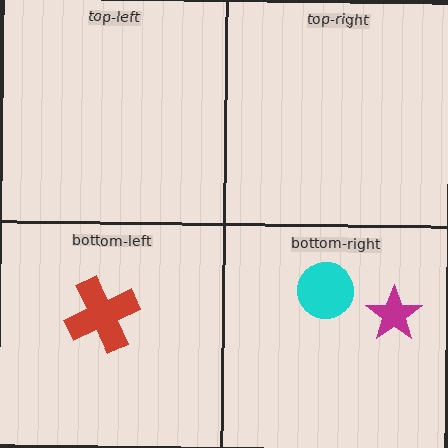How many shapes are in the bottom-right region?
2.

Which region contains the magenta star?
The bottom-right region.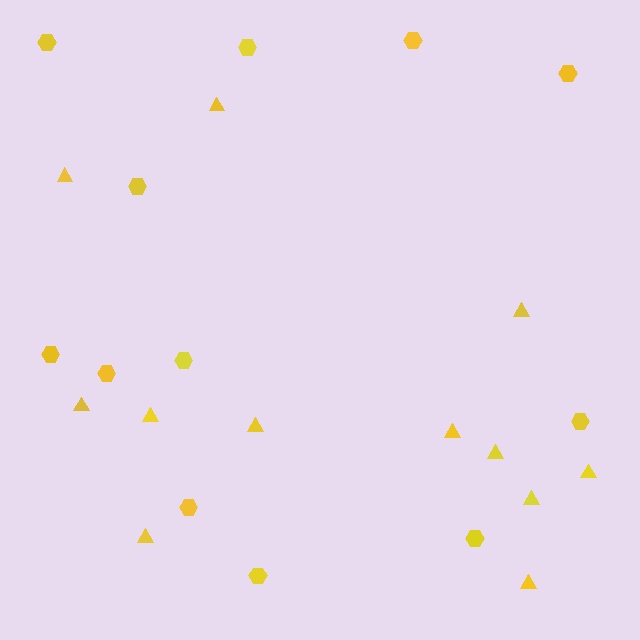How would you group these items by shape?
There are 2 groups: one group of hexagons (12) and one group of triangles (12).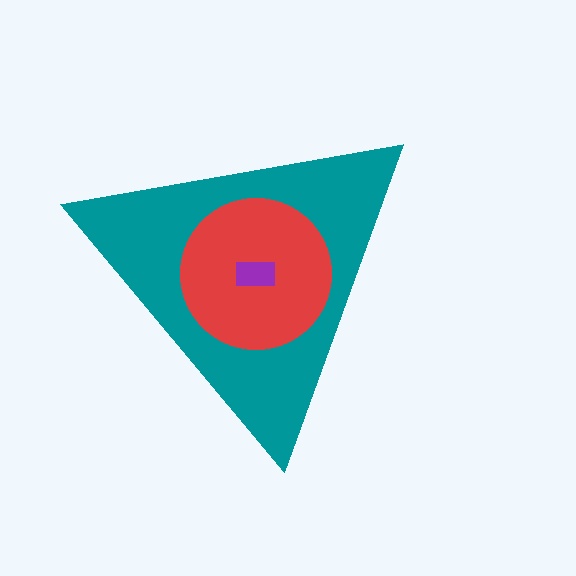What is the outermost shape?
The teal triangle.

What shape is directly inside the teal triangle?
The red circle.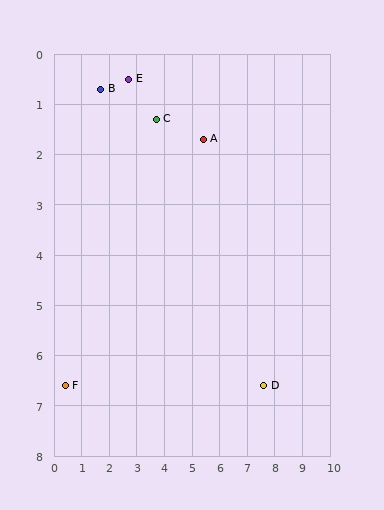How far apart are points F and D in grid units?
Points F and D are about 7.2 grid units apart.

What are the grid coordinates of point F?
Point F is at approximately (0.4, 6.6).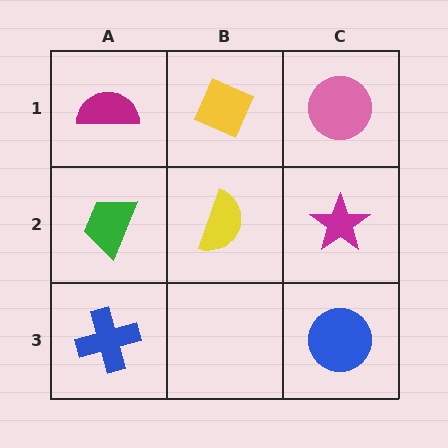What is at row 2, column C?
A magenta star.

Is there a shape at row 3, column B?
No, that cell is empty.